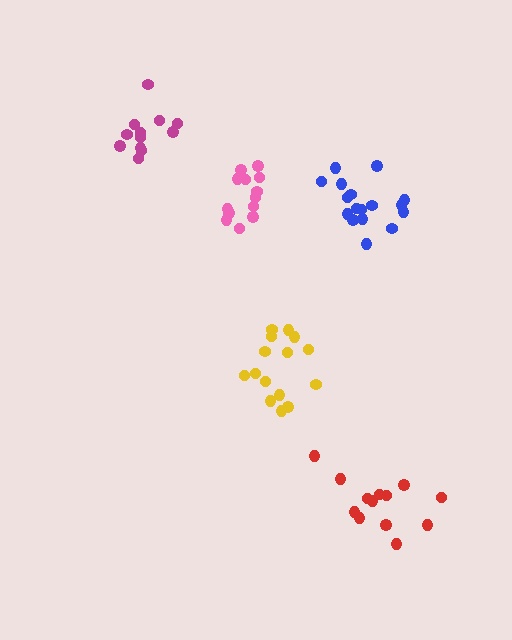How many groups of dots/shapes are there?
There are 5 groups.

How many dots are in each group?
Group 1: 17 dots, Group 2: 15 dots, Group 3: 12 dots, Group 4: 13 dots, Group 5: 13 dots (70 total).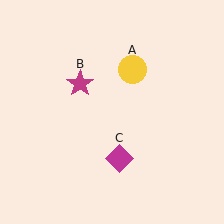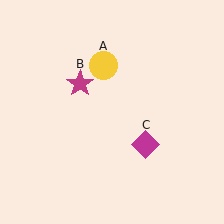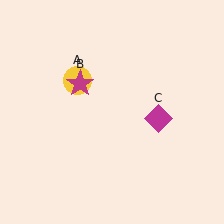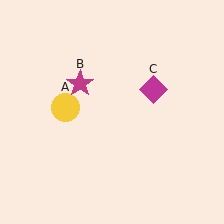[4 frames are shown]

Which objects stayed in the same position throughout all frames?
Magenta star (object B) remained stationary.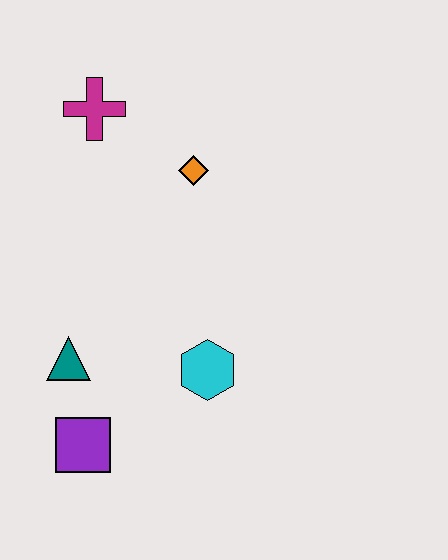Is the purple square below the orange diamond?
Yes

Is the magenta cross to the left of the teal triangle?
No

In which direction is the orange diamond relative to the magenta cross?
The orange diamond is to the right of the magenta cross.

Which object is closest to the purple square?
The teal triangle is closest to the purple square.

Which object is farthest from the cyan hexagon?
The magenta cross is farthest from the cyan hexagon.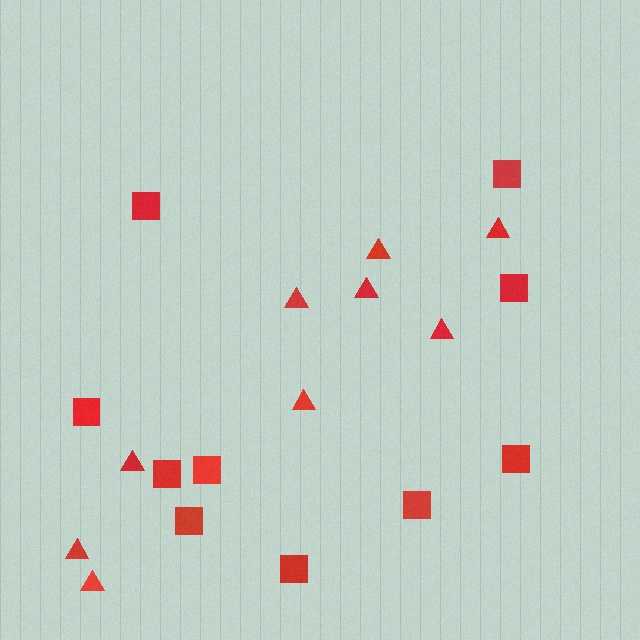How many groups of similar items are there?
There are 2 groups: one group of triangles (9) and one group of squares (10).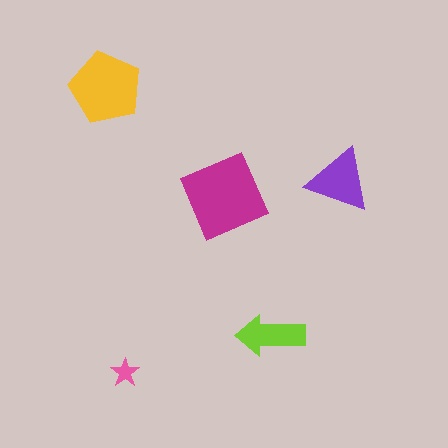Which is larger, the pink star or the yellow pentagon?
The yellow pentagon.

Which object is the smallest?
The pink star.